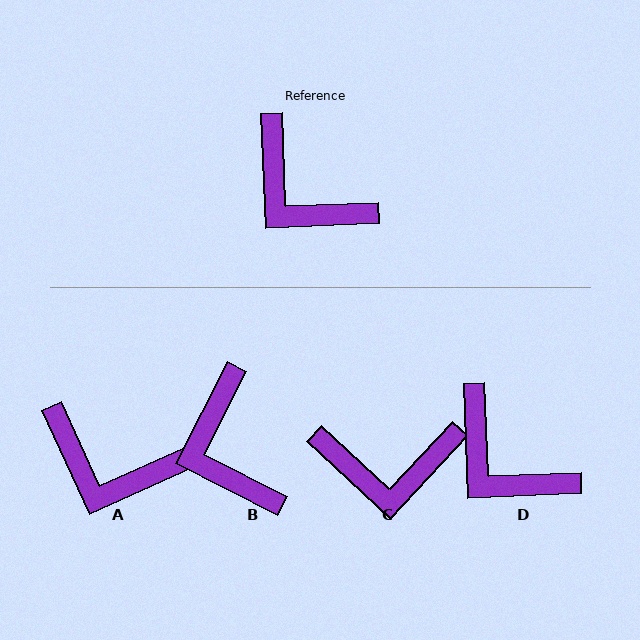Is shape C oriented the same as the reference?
No, it is off by about 45 degrees.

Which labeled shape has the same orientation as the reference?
D.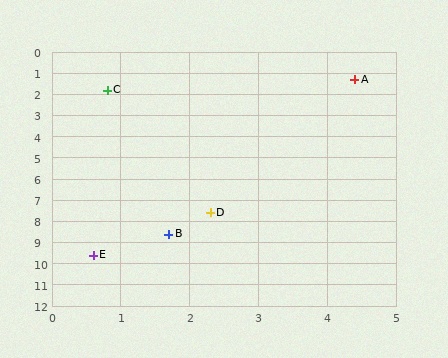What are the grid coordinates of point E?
Point E is at approximately (0.6, 9.6).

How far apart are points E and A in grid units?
Points E and A are about 9.1 grid units apart.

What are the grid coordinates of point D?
Point D is at approximately (2.3, 7.6).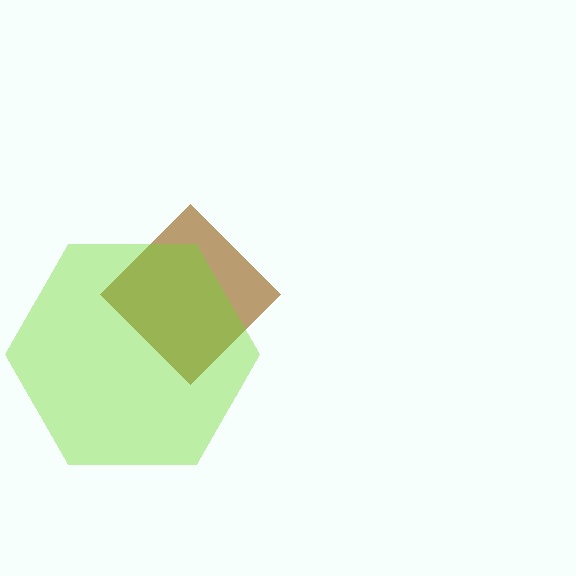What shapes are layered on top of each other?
The layered shapes are: a brown diamond, a lime hexagon.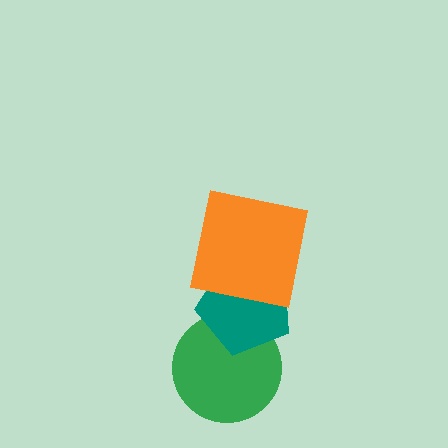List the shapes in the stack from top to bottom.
From top to bottom: the orange square, the teal pentagon, the green circle.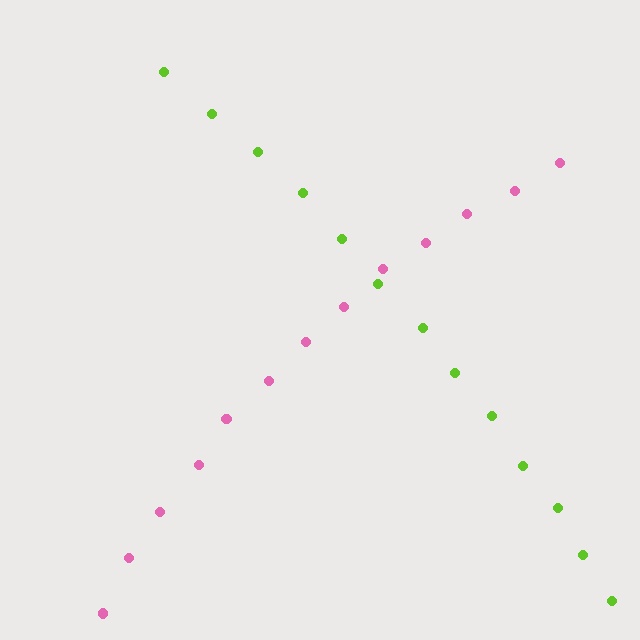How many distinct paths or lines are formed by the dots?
There are 2 distinct paths.